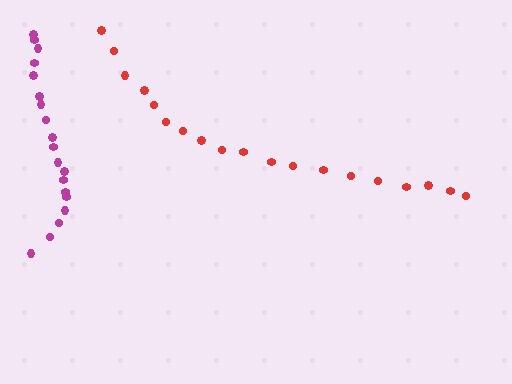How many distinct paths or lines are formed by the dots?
There are 2 distinct paths.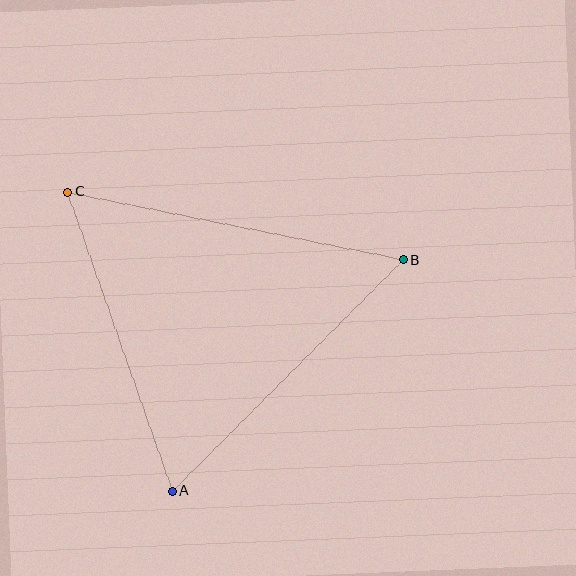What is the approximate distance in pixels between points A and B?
The distance between A and B is approximately 326 pixels.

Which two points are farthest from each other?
Points B and C are farthest from each other.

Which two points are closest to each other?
Points A and C are closest to each other.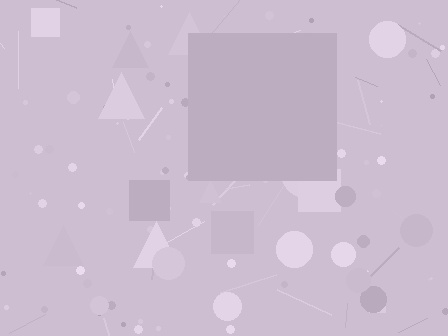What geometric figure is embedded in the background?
A square is embedded in the background.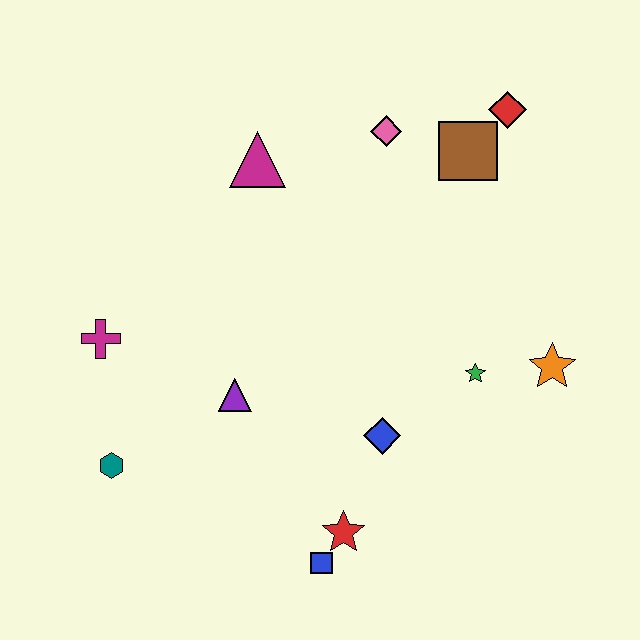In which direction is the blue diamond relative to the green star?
The blue diamond is to the left of the green star.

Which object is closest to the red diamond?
The brown square is closest to the red diamond.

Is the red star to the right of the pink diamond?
No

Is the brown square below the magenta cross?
No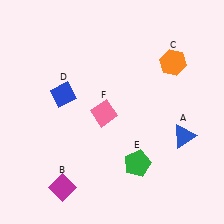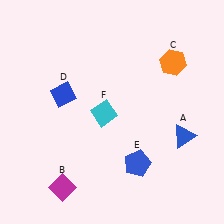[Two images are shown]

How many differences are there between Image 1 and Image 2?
There are 2 differences between the two images.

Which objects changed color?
E changed from green to blue. F changed from pink to cyan.